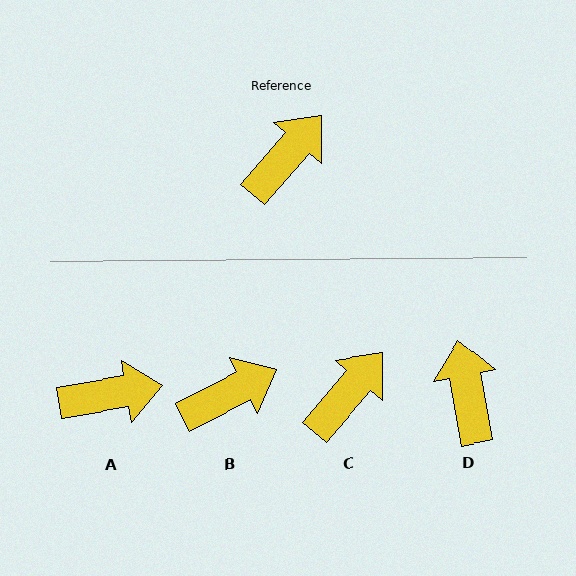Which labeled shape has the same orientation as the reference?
C.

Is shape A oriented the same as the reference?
No, it is off by about 40 degrees.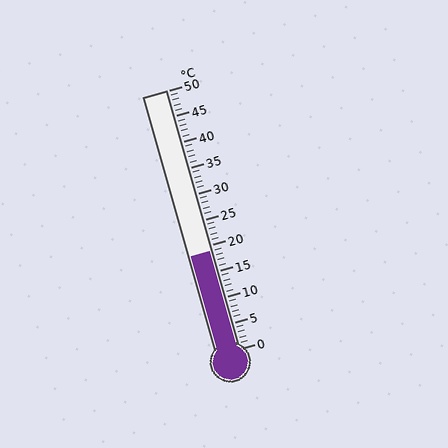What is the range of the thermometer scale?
The thermometer scale ranges from 0°C to 50°C.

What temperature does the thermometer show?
The thermometer shows approximately 19°C.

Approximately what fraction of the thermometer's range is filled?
The thermometer is filled to approximately 40% of its range.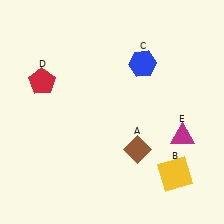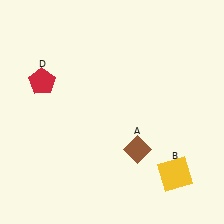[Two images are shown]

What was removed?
The magenta triangle (E), the blue hexagon (C) were removed in Image 2.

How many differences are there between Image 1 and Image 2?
There are 2 differences between the two images.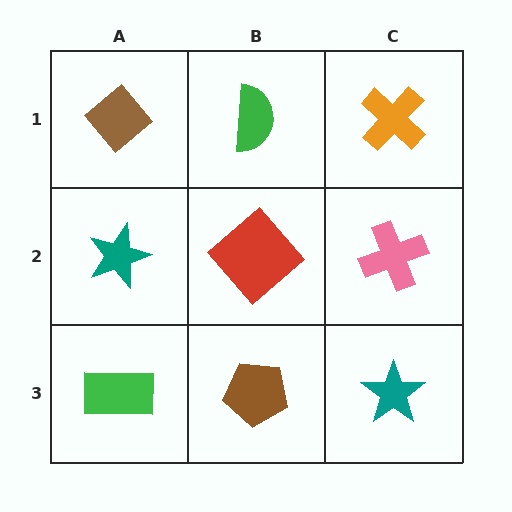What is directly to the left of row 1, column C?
A green semicircle.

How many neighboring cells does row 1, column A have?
2.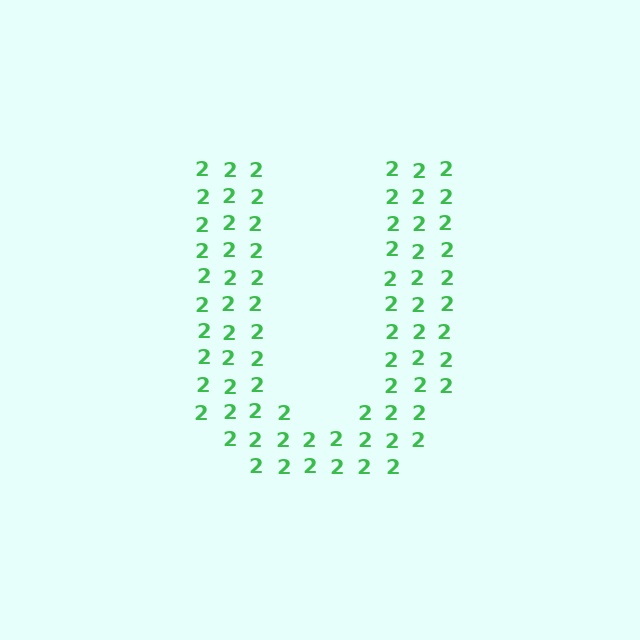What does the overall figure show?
The overall figure shows the letter U.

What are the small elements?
The small elements are digit 2's.